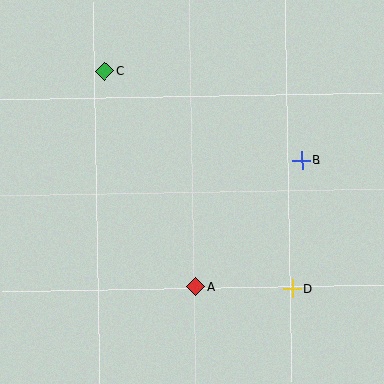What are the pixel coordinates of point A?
Point A is at (196, 286).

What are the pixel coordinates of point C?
Point C is at (105, 72).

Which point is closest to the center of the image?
Point A at (196, 286) is closest to the center.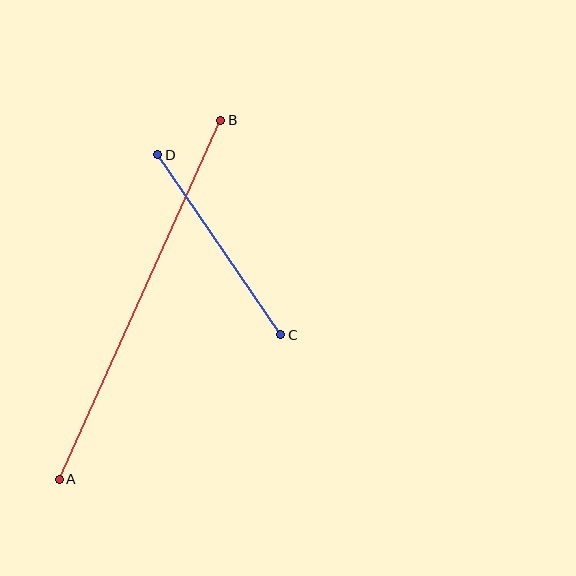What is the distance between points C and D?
The distance is approximately 218 pixels.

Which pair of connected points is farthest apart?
Points A and B are farthest apart.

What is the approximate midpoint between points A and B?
The midpoint is at approximately (140, 300) pixels.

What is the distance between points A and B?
The distance is approximately 394 pixels.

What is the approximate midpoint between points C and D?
The midpoint is at approximately (219, 245) pixels.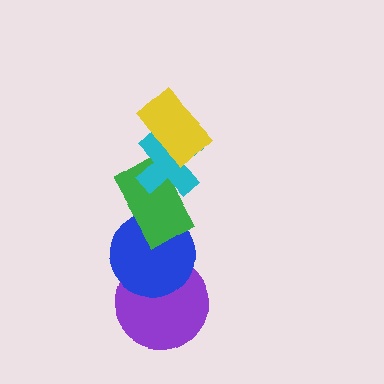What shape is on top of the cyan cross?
The yellow rectangle is on top of the cyan cross.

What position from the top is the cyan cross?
The cyan cross is 2nd from the top.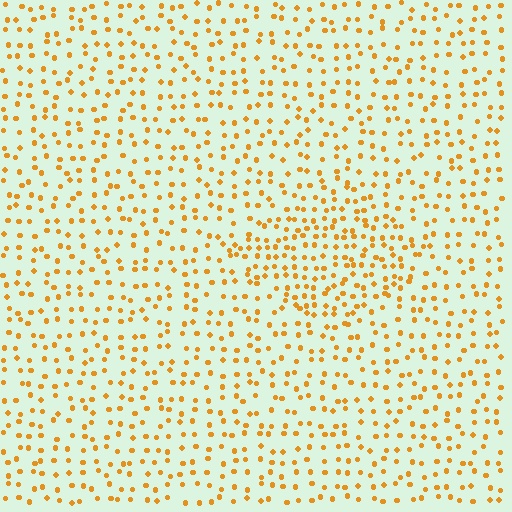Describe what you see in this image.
The image contains small orange elements arranged at two different densities. A diamond-shaped region is visible where the elements are more densely packed than the surrounding area.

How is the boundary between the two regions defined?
The boundary is defined by a change in element density (approximately 1.7x ratio). All elements are the same color, size, and shape.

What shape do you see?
I see a diamond.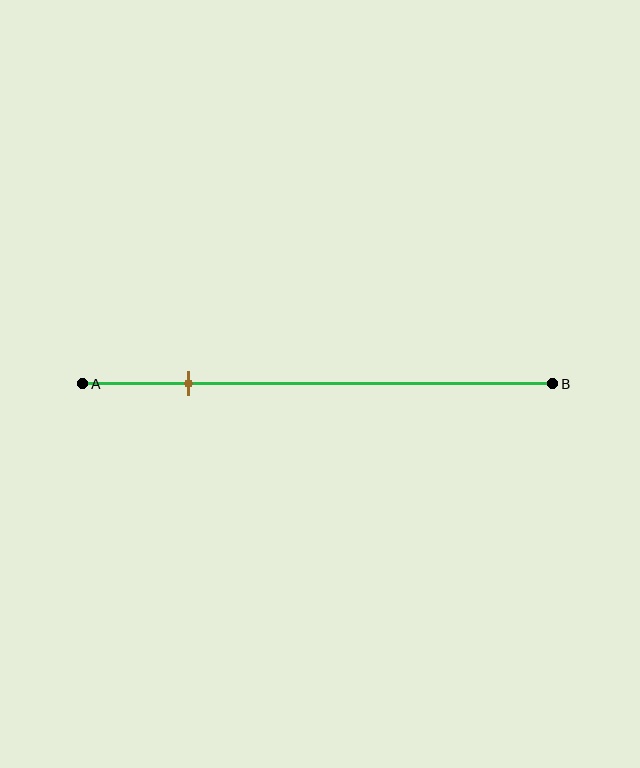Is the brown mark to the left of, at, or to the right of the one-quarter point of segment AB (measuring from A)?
The brown mark is approximately at the one-quarter point of segment AB.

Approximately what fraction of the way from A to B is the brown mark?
The brown mark is approximately 25% of the way from A to B.